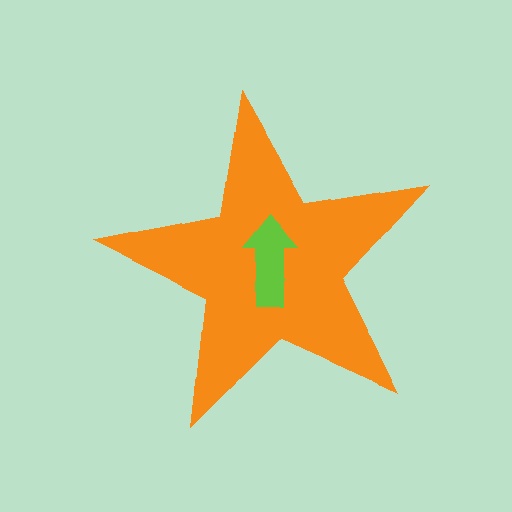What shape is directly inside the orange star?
The lime arrow.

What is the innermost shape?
The lime arrow.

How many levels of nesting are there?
2.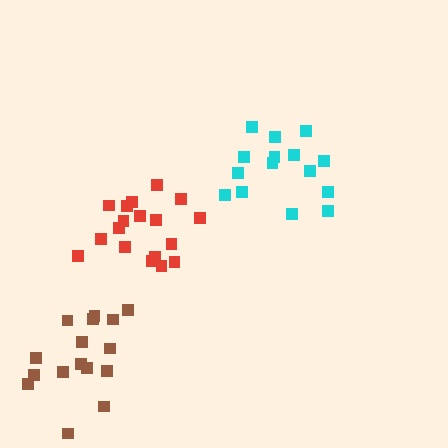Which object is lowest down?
The brown cluster is bottommost.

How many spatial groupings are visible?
There are 3 spatial groupings.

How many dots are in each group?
Group 1: 15 dots, Group 2: 18 dots, Group 3: 16 dots (49 total).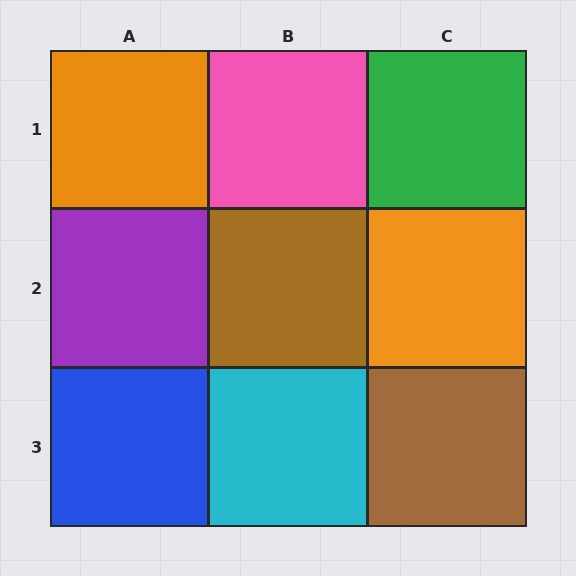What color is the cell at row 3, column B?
Cyan.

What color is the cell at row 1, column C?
Green.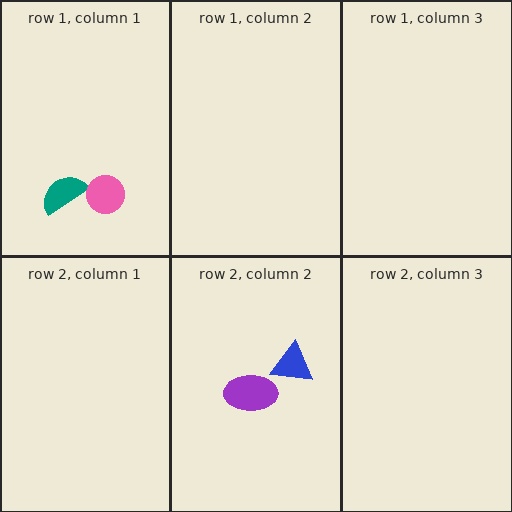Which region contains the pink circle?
The row 1, column 1 region.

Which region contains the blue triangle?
The row 2, column 2 region.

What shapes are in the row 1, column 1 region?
The teal semicircle, the pink circle.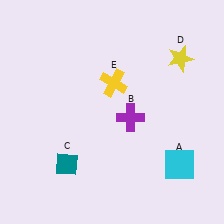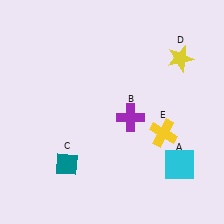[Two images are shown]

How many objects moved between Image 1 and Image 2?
1 object moved between the two images.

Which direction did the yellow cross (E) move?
The yellow cross (E) moved down.